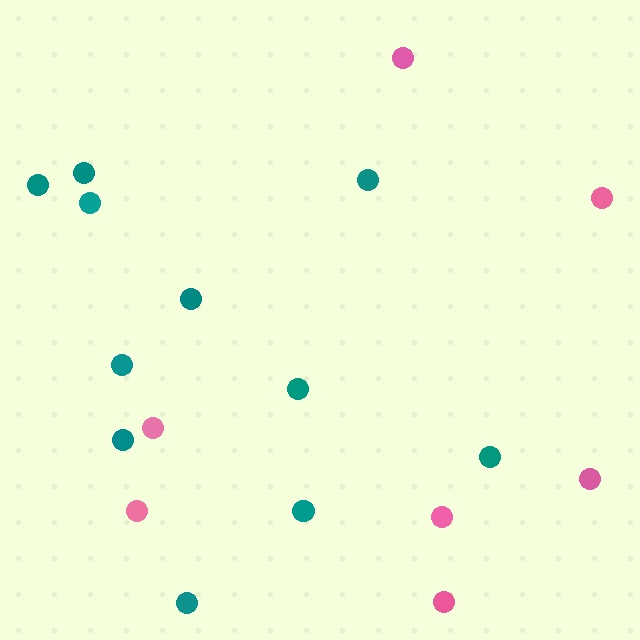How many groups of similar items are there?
There are 2 groups: one group of teal circles (11) and one group of pink circles (7).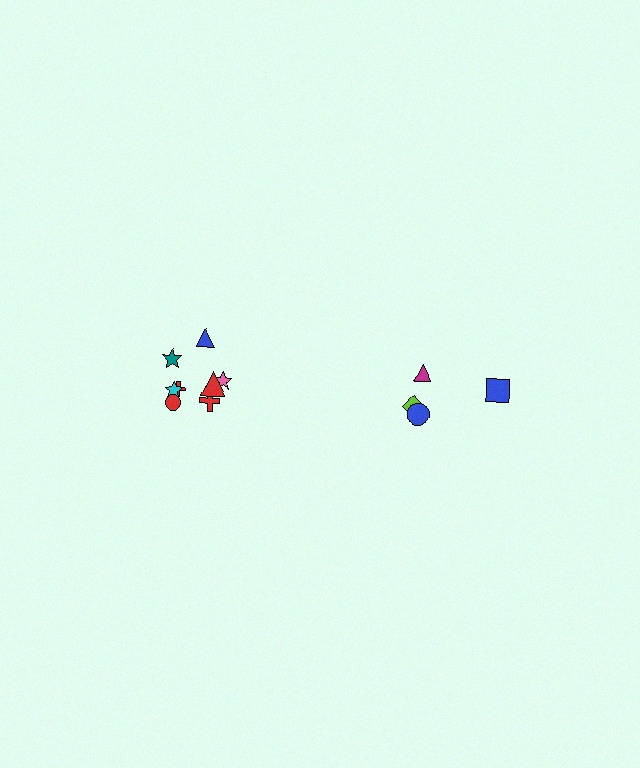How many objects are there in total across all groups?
There are 12 objects.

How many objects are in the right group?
There are 4 objects.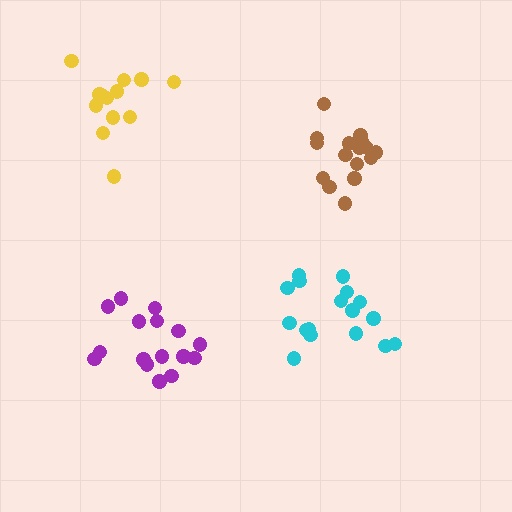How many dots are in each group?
Group 1: 16 dots, Group 2: 13 dots, Group 3: 16 dots, Group 4: 17 dots (62 total).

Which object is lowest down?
The purple cluster is bottommost.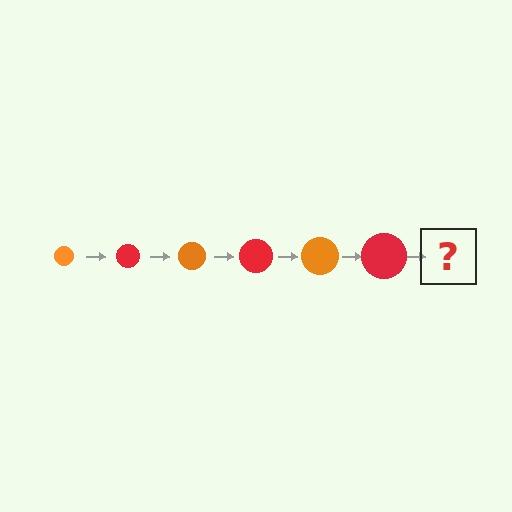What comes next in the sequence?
The next element should be an orange circle, larger than the previous one.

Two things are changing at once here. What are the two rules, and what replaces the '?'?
The two rules are that the circle grows larger each step and the color cycles through orange and red. The '?' should be an orange circle, larger than the previous one.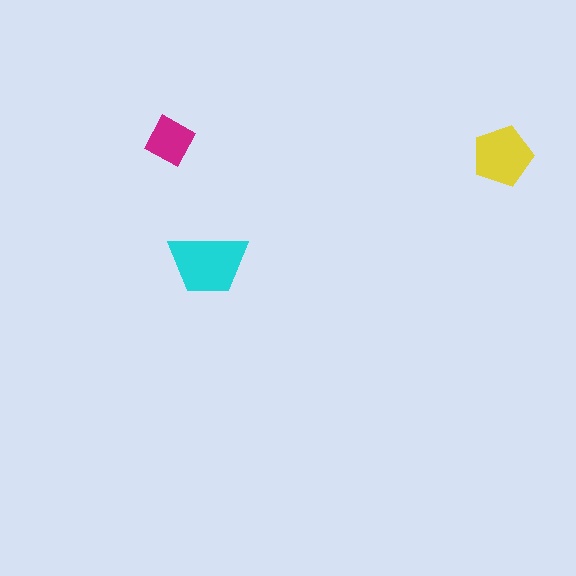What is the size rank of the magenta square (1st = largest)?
3rd.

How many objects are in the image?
There are 3 objects in the image.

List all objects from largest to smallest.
The cyan trapezoid, the yellow pentagon, the magenta square.